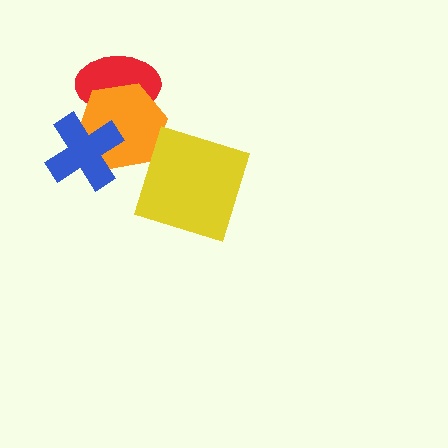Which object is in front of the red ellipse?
The orange hexagon is in front of the red ellipse.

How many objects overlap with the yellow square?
0 objects overlap with the yellow square.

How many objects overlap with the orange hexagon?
2 objects overlap with the orange hexagon.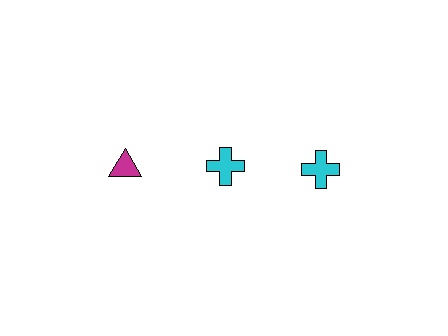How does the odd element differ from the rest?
It differs in both color (magenta instead of cyan) and shape (triangle instead of cross).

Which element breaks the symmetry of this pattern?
The magenta triangle in the top row, leftmost column breaks the symmetry. All other shapes are cyan crosses.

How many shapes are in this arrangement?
There are 3 shapes arranged in a grid pattern.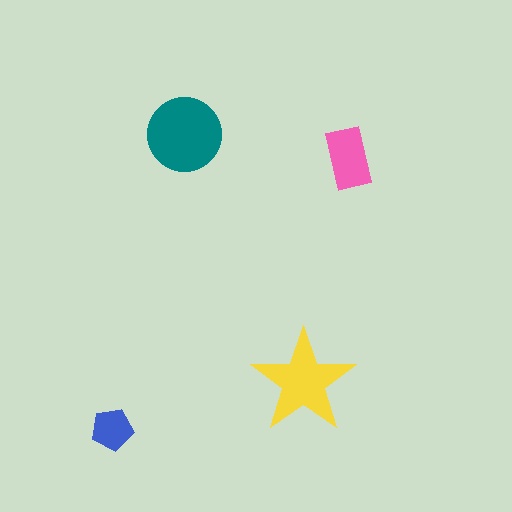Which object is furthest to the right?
The pink rectangle is rightmost.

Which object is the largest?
The teal circle.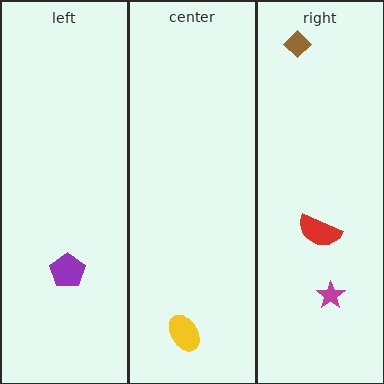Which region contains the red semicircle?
The right region.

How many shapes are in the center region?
1.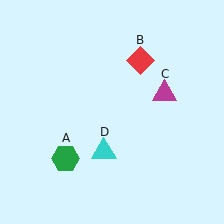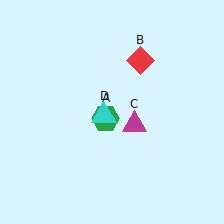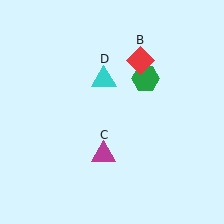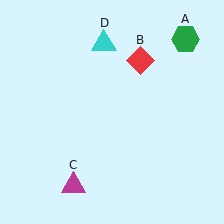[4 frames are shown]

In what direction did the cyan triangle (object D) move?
The cyan triangle (object D) moved up.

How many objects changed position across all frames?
3 objects changed position: green hexagon (object A), magenta triangle (object C), cyan triangle (object D).